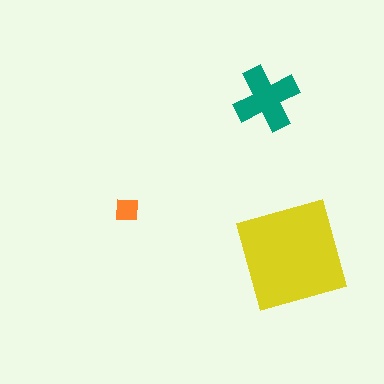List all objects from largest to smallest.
The yellow square, the teal cross, the orange square.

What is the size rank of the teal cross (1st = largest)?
2nd.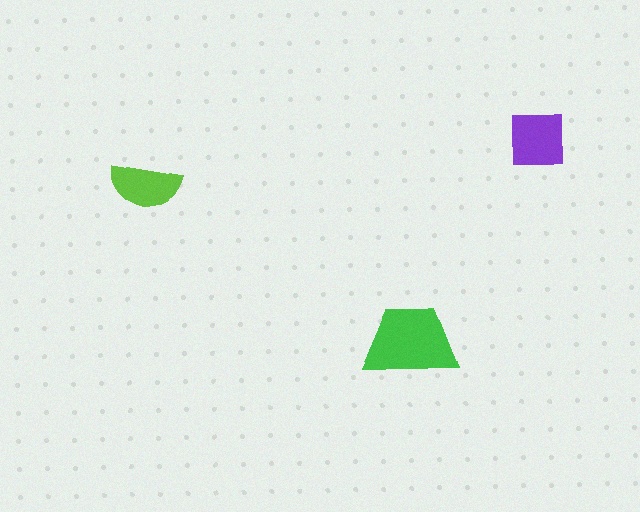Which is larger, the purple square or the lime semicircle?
The purple square.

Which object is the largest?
The green trapezoid.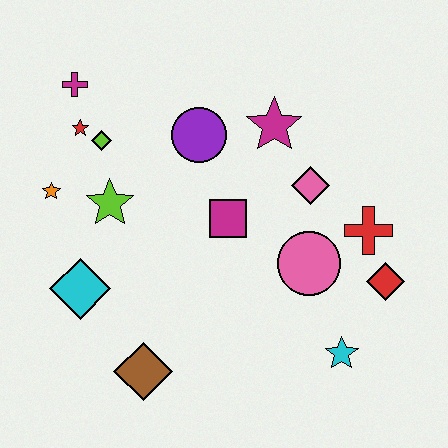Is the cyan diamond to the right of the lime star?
No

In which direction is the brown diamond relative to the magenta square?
The brown diamond is below the magenta square.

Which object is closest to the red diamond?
The red cross is closest to the red diamond.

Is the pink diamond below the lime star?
No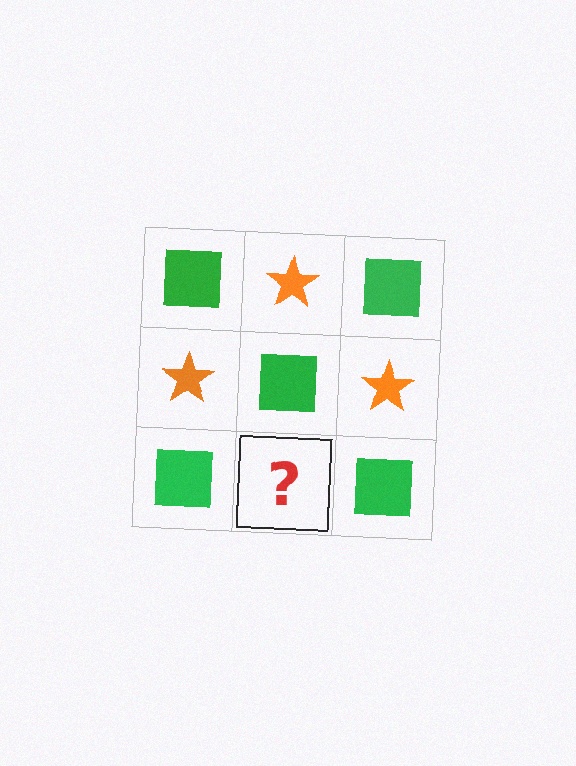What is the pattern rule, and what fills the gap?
The rule is that it alternates green square and orange star in a checkerboard pattern. The gap should be filled with an orange star.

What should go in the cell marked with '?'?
The missing cell should contain an orange star.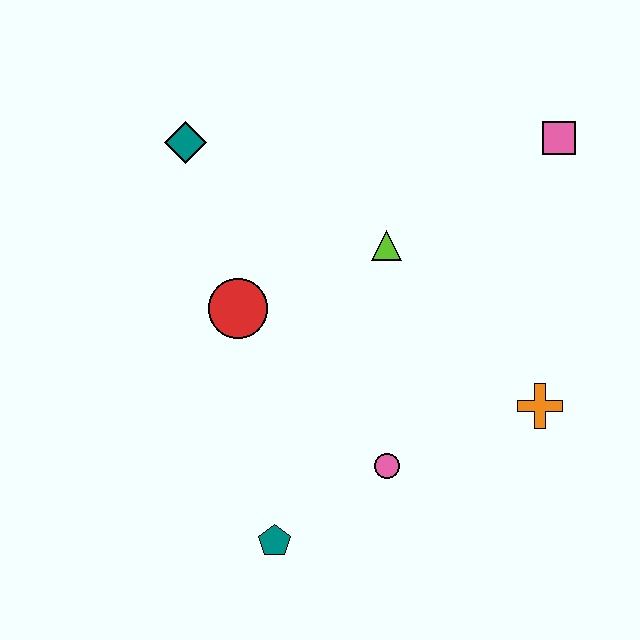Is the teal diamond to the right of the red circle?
No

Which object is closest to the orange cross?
The pink circle is closest to the orange cross.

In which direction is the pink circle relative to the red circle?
The pink circle is below the red circle.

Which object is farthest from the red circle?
The pink square is farthest from the red circle.